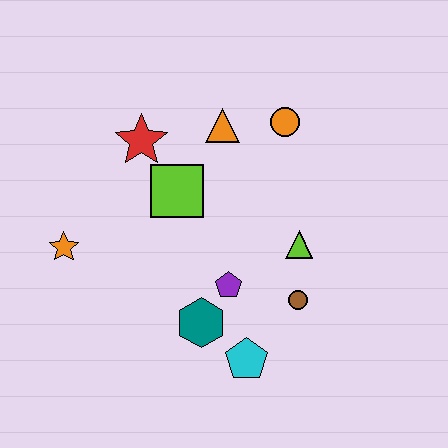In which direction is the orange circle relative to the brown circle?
The orange circle is above the brown circle.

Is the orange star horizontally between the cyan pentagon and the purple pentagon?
No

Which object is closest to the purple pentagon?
The teal hexagon is closest to the purple pentagon.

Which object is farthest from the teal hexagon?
The orange circle is farthest from the teal hexagon.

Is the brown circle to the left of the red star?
No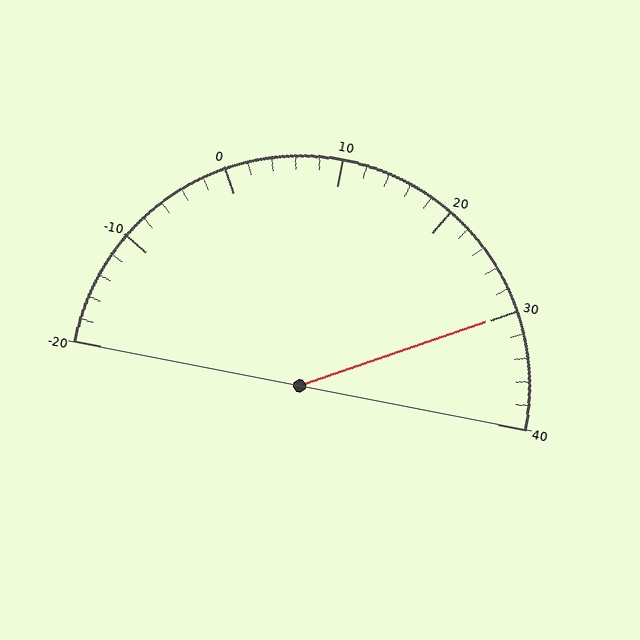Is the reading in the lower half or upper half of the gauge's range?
The reading is in the upper half of the range (-20 to 40).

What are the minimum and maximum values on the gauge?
The gauge ranges from -20 to 40.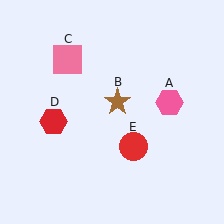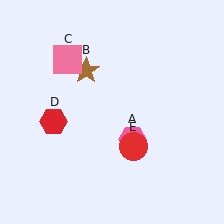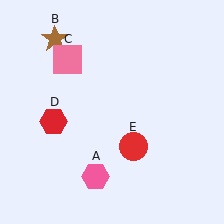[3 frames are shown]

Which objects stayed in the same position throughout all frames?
Pink square (object C) and red hexagon (object D) and red circle (object E) remained stationary.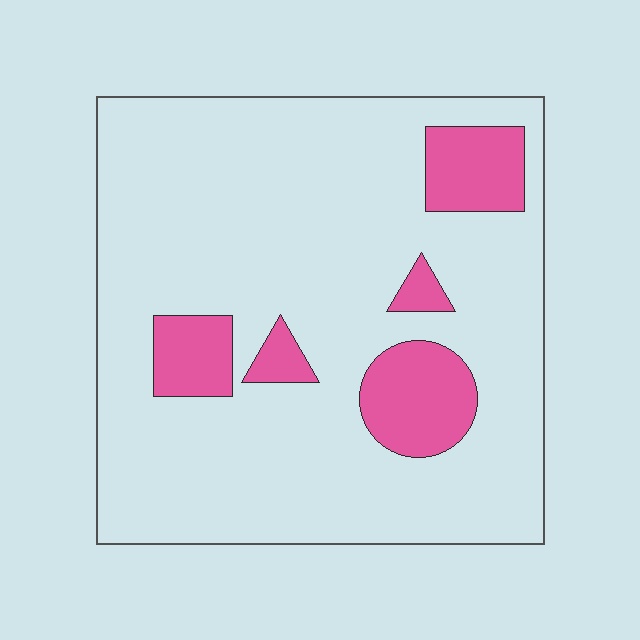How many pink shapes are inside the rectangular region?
5.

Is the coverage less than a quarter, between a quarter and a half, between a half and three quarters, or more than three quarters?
Less than a quarter.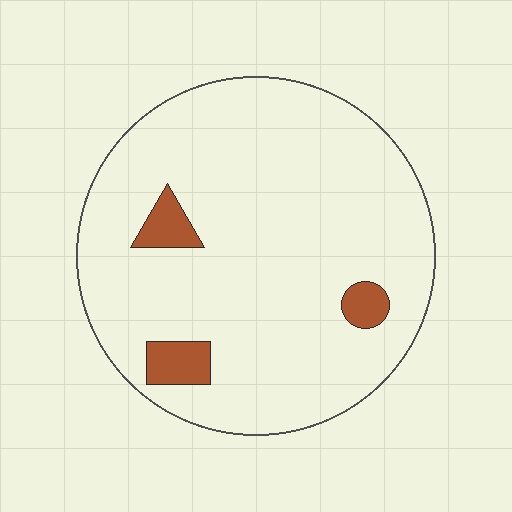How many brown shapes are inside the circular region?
3.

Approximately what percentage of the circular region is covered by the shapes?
Approximately 5%.